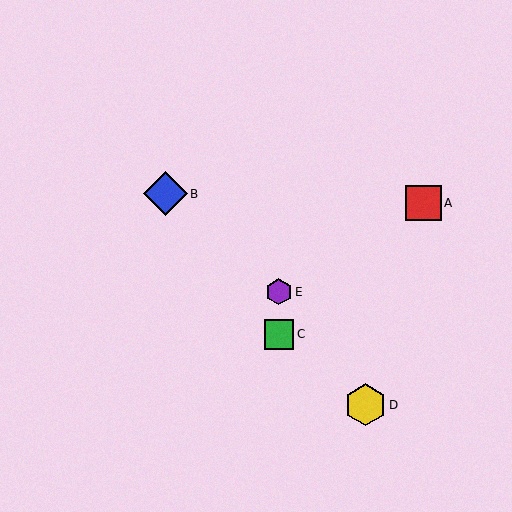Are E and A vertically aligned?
No, E is at x≈279 and A is at x≈424.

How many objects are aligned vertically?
2 objects (C, E) are aligned vertically.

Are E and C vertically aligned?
Yes, both are at x≈279.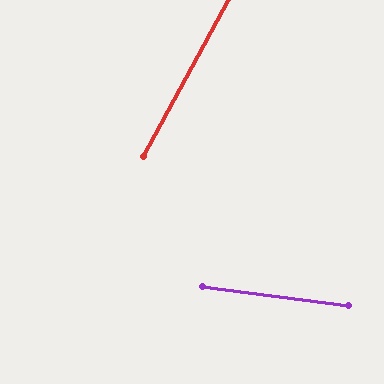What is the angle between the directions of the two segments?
Approximately 69 degrees.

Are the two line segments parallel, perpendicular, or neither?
Neither parallel nor perpendicular — they differ by about 69°.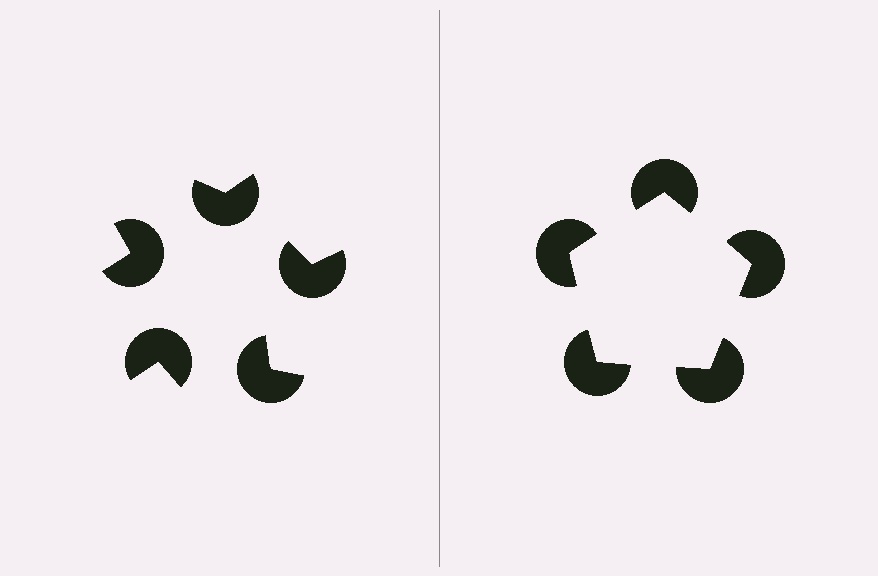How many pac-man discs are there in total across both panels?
10 — 5 on each side.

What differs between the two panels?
The pac-man discs are positioned identically on both sides; only the wedge orientations differ. On the right they align to a pentagon; on the left they are misaligned.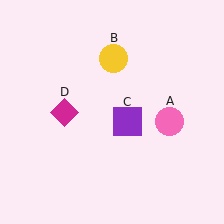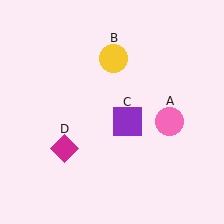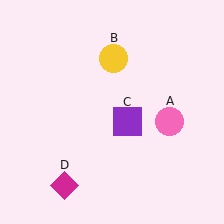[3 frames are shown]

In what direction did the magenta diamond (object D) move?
The magenta diamond (object D) moved down.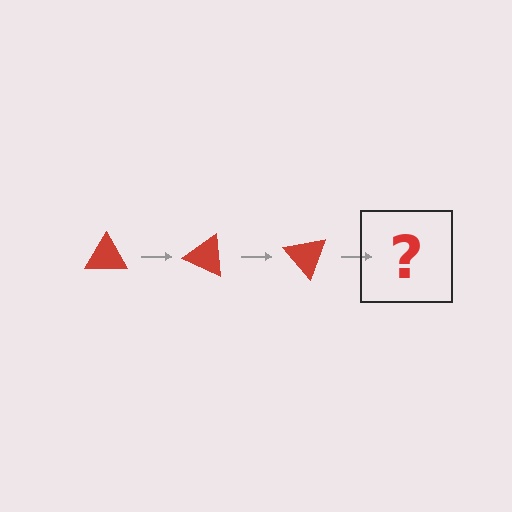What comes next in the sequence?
The next element should be a red triangle rotated 75 degrees.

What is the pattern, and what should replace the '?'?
The pattern is that the triangle rotates 25 degrees each step. The '?' should be a red triangle rotated 75 degrees.